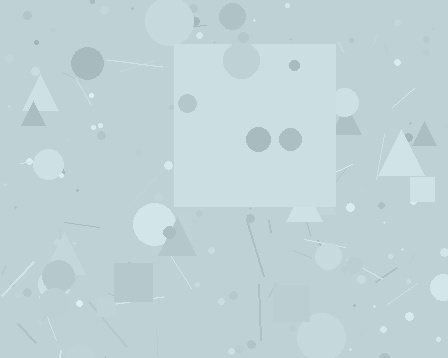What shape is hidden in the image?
A square is hidden in the image.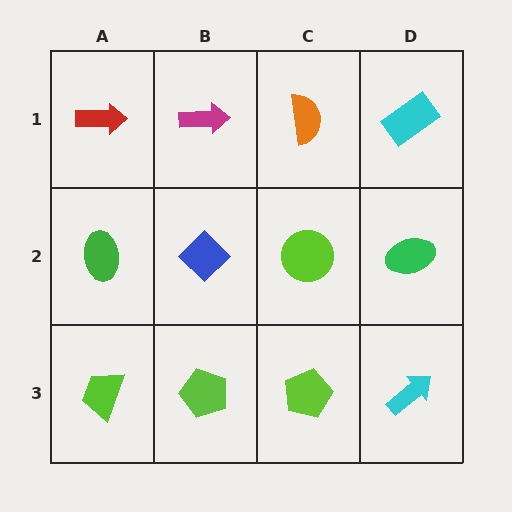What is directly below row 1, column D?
A green ellipse.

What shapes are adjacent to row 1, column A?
A green ellipse (row 2, column A), a magenta arrow (row 1, column B).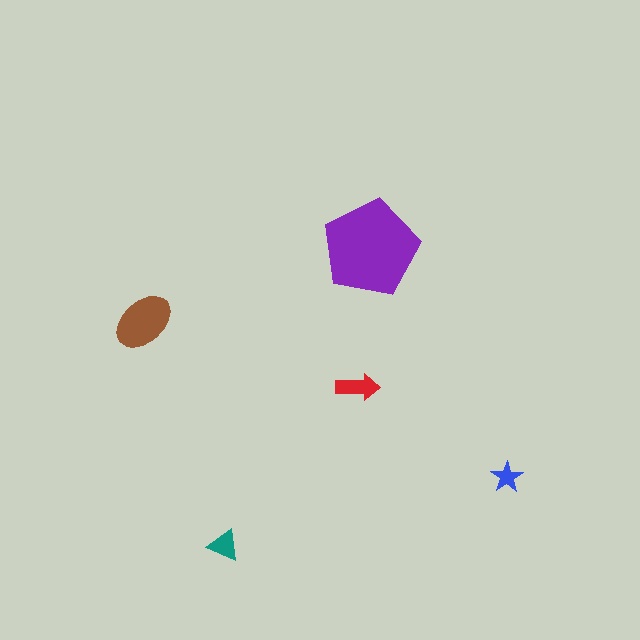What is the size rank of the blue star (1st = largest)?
5th.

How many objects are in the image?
There are 5 objects in the image.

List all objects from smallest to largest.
The blue star, the teal triangle, the red arrow, the brown ellipse, the purple pentagon.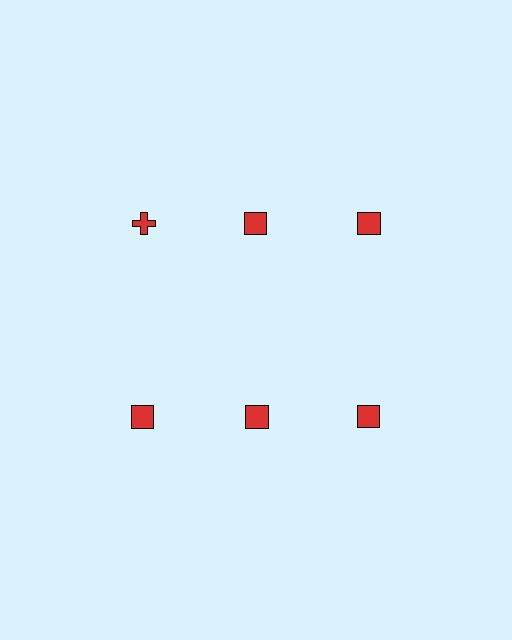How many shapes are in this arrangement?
There are 6 shapes arranged in a grid pattern.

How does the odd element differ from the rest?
It has a different shape: cross instead of square.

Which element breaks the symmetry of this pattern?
The red cross in the top row, leftmost column breaks the symmetry. All other shapes are red squares.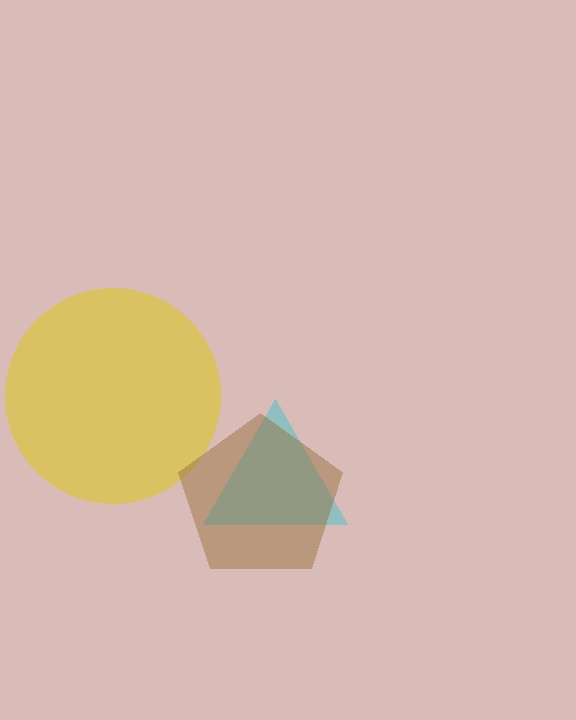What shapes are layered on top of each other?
The layered shapes are: a yellow circle, a cyan triangle, a brown pentagon.